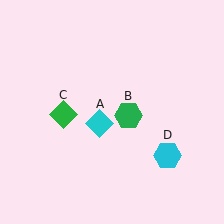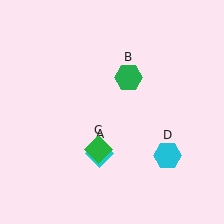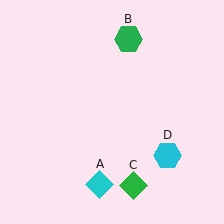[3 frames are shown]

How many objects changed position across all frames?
3 objects changed position: cyan diamond (object A), green hexagon (object B), green diamond (object C).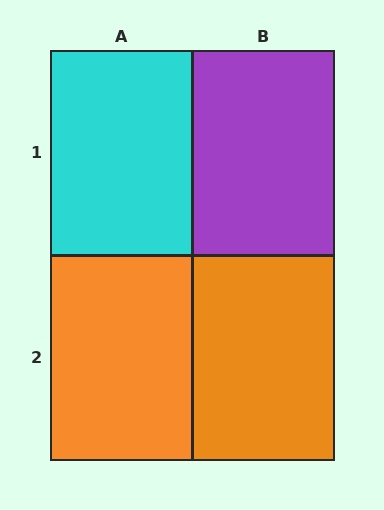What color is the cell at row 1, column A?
Cyan.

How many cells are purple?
1 cell is purple.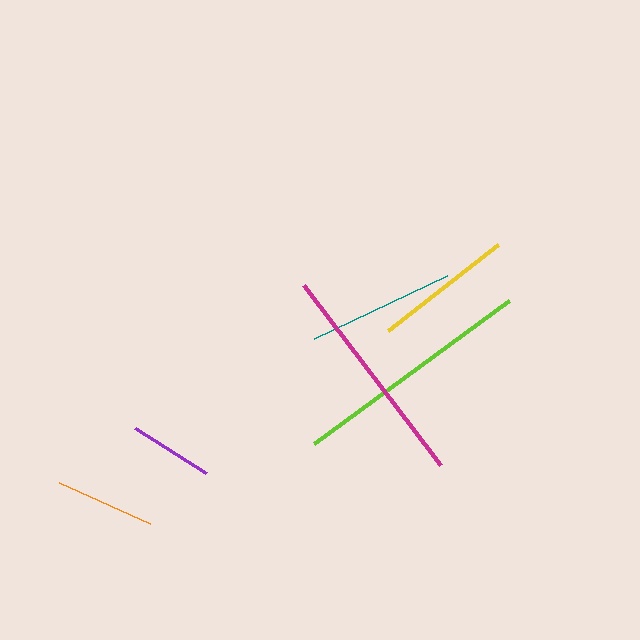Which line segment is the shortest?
The purple line is the shortest at approximately 84 pixels.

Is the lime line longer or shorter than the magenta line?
The lime line is longer than the magenta line.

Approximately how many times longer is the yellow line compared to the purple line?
The yellow line is approximately 1.7 times the length of the purple line.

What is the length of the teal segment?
The teal segment is approximately 148 pixels long.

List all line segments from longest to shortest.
From longest to shortest: lime, magenta, teal, yellow, orange, purple.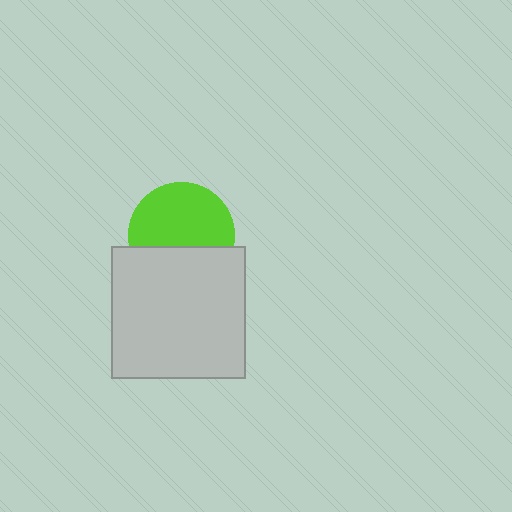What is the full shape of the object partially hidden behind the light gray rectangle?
The partially hidden object is a lime circle.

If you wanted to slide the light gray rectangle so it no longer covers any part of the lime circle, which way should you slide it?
Slide it down — that is the most direct way to separate the two shapes.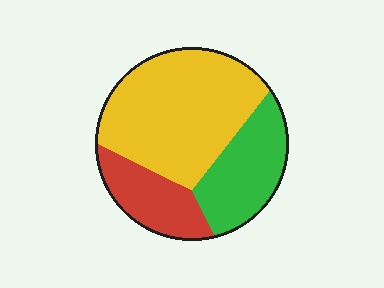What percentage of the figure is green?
Green covers around 25% of the figure.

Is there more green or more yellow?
Yellow.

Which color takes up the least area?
Red, at roughly 20%.